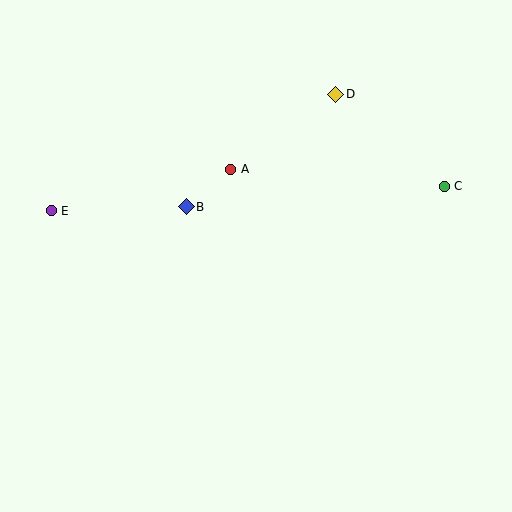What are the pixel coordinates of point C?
Point C is at (444, 186).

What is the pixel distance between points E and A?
The distance between E and A is 184 pixels.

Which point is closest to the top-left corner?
Point E is closest to the top-left corner.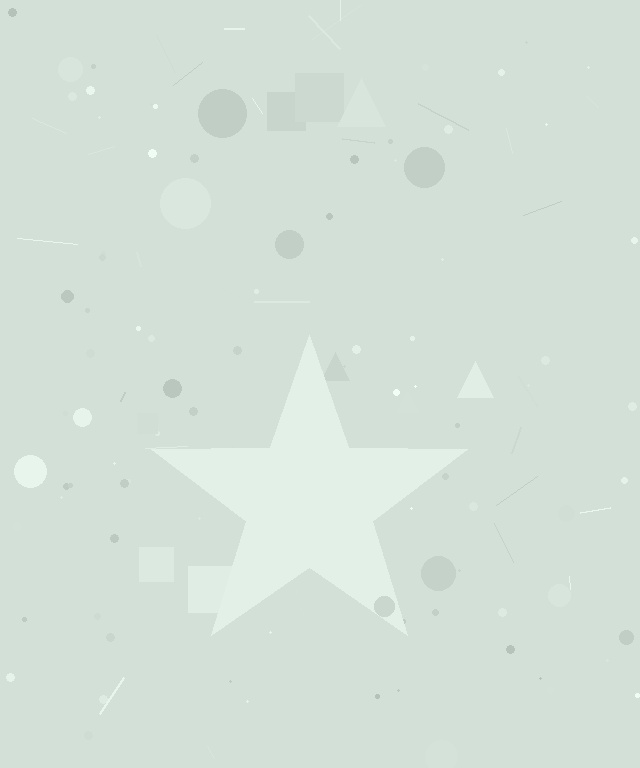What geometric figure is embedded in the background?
A star is embedded in the background.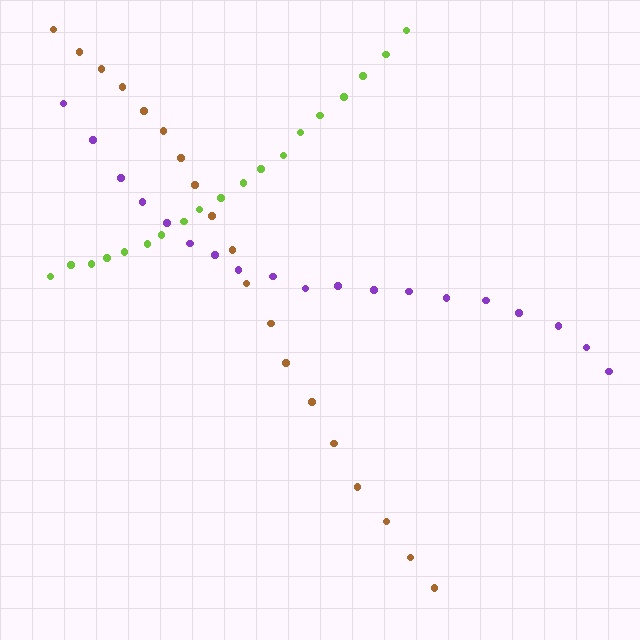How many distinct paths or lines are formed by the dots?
There are 3 distinct paths.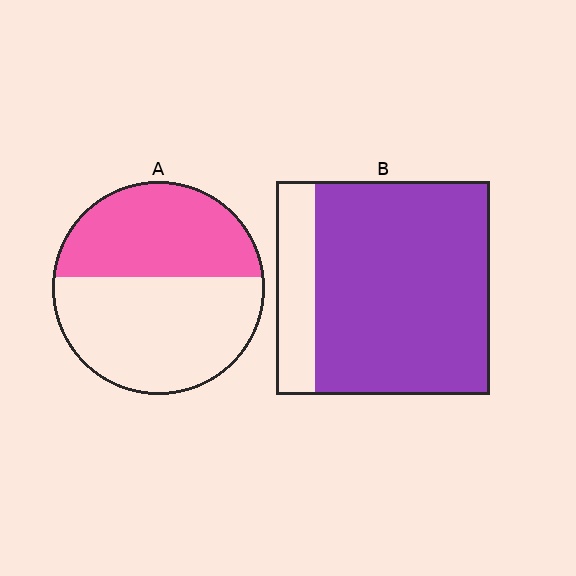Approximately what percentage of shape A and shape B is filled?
A is approximately 45% and B is approximately 80%.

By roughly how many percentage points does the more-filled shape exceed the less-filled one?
By roughly 40 percentage points (B over A).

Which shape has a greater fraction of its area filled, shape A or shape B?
Shape B.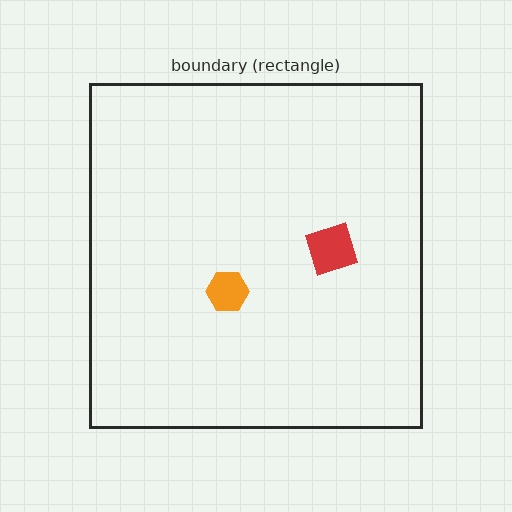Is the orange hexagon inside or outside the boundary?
Inside.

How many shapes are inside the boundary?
2 inside, 0 outside.